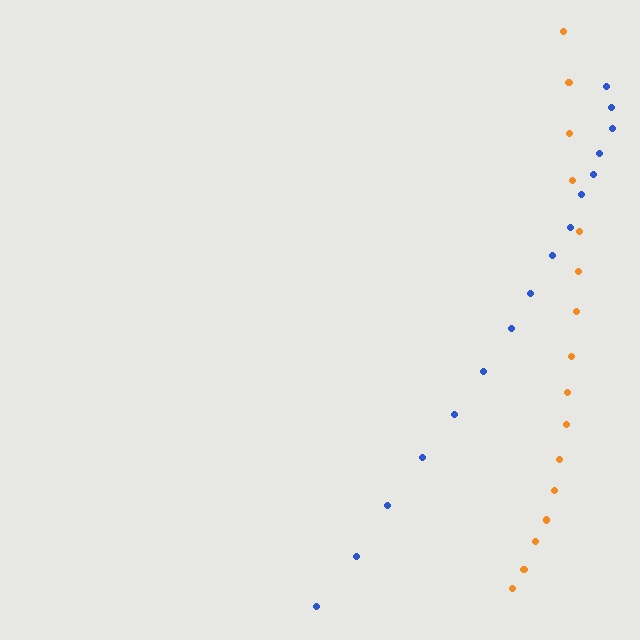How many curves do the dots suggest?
There are 2 distinct paths.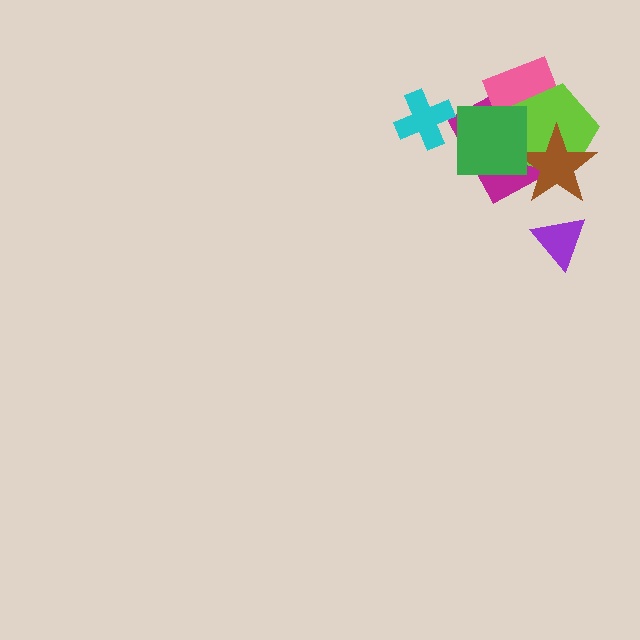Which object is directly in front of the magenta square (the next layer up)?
The pink diamond is directly in front of the magenta square.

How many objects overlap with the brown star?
3 objects overlap with the brown star.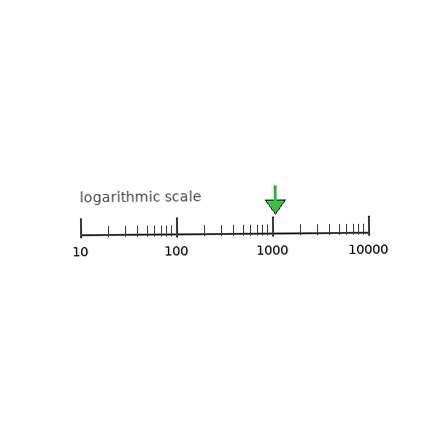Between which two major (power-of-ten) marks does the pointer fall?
The pointer is between 1000 and 10000.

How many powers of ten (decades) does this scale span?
The scale spans 3 decades, from 10 to 10000.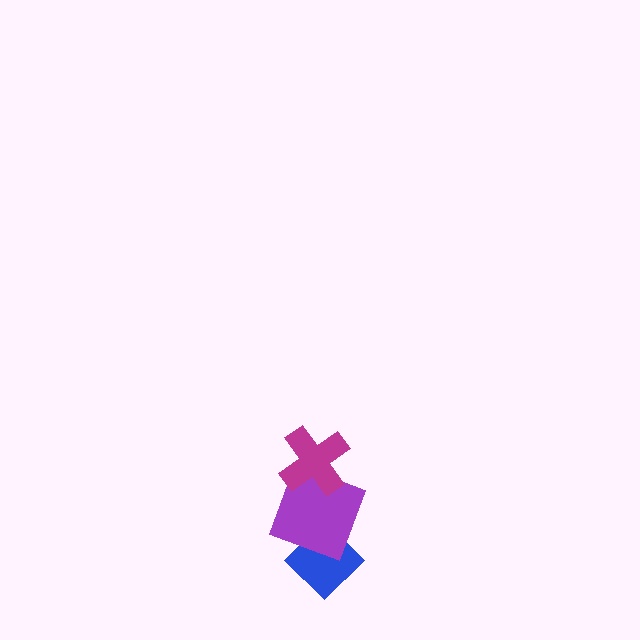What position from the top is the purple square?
The purple square is 2nd from the top.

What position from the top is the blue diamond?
The blue diamond is 3rd from the top.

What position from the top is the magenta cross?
The magenta cross is 1st from the top.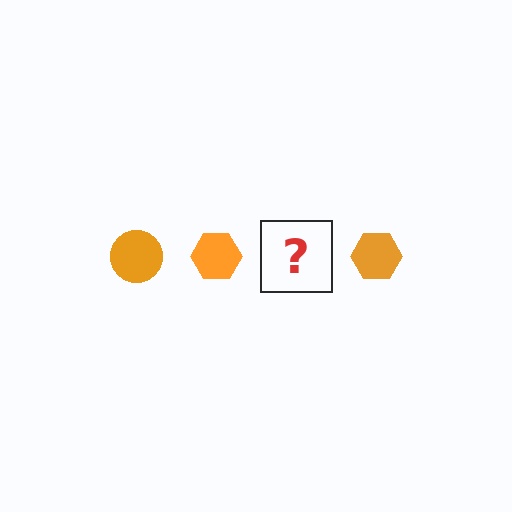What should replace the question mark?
The question mark should be replaced with an orange circle.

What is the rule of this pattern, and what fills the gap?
The rule is that the pattern cycles through circle, hexagon shapes in orange. The gap should be filled with an orange circle.